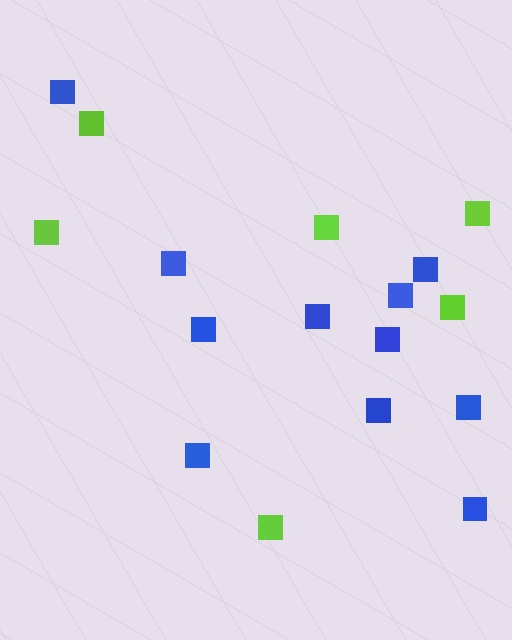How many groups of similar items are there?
There are 2 groups: one group of blue squares (11) and one group of lime squares (6).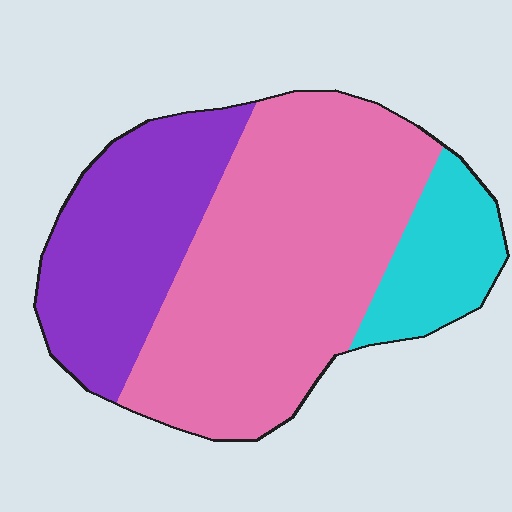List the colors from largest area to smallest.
From largest to smallest: pink, purple, cyan.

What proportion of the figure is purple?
Purple covers roughly 30% of the figure.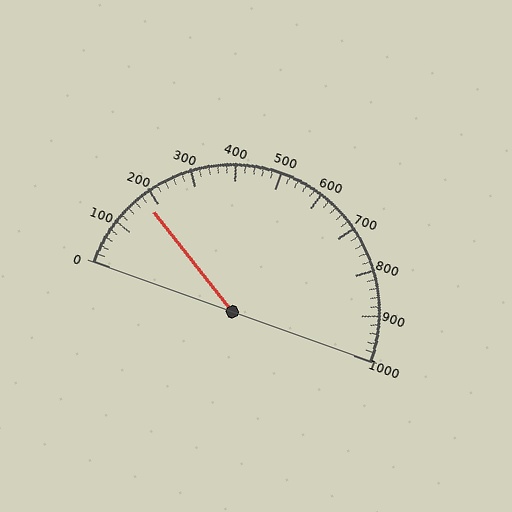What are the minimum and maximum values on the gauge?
The gauge ranges from 0 to 1000.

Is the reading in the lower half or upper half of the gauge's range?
The reading is in the lower half of the range (0 to 1000).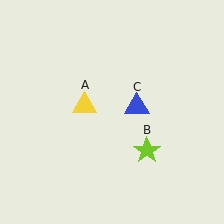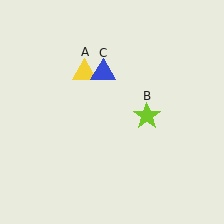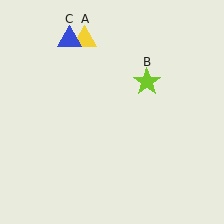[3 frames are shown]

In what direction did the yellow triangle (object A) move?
The yellow triangle (object A) moved up.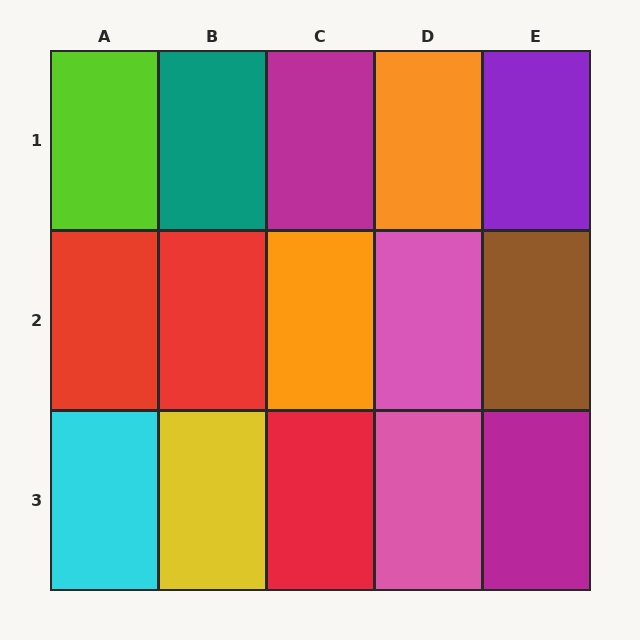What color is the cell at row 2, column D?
Pink.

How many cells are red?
3 cells are red.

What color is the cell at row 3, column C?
Red.